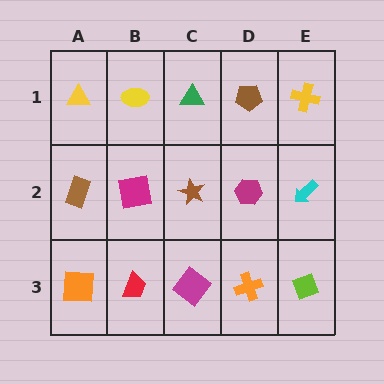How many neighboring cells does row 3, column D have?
3.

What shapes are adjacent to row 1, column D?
A magenta hexagon (row 2, column D), a green triangle (row 1, column C), a yellow cross (row 1, column E).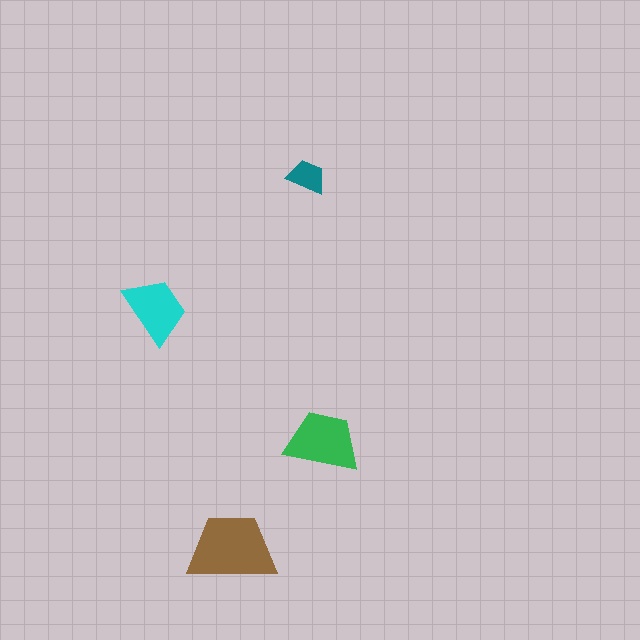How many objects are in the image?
There are 4 objects in the image.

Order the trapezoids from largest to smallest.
the brown one, the green one, the cyan one, the teal one.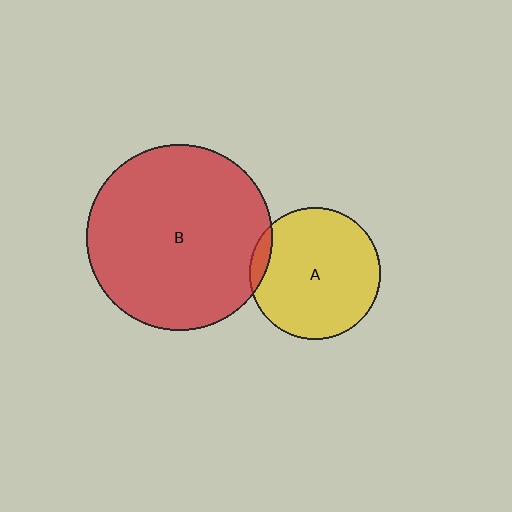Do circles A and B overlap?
Yes.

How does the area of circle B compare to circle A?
Approximately 2.0 times.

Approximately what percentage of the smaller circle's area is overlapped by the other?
Approximately 5%.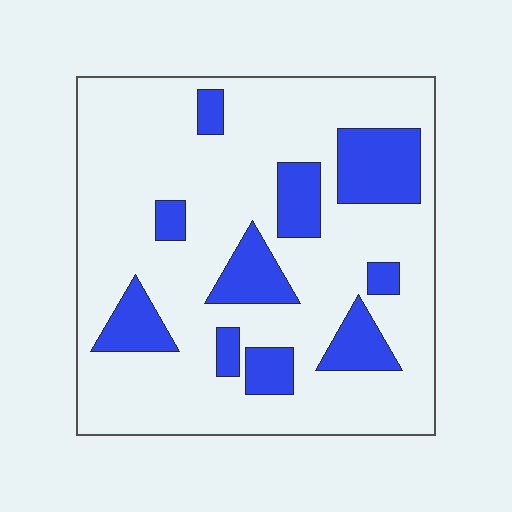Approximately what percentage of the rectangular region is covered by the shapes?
Approximately 20%.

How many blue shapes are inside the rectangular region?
10.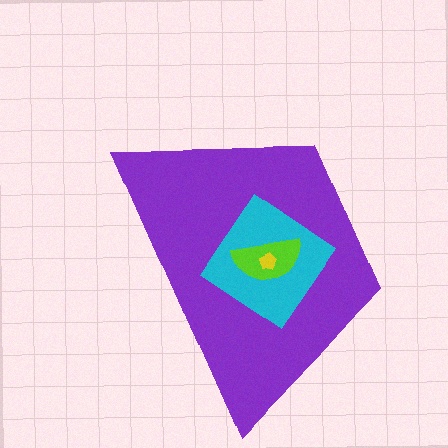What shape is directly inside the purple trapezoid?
The cyan diamond.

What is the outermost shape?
The purple trapezoid.